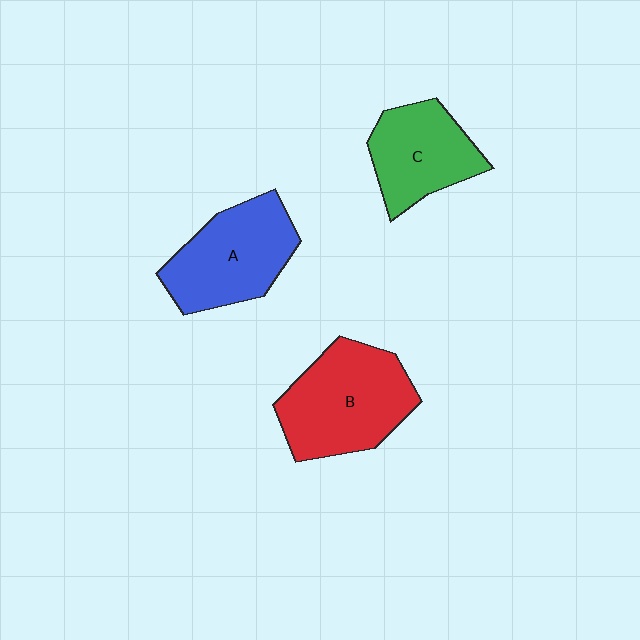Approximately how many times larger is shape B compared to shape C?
Approximately 1.4 times.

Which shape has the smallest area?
Shape C (green).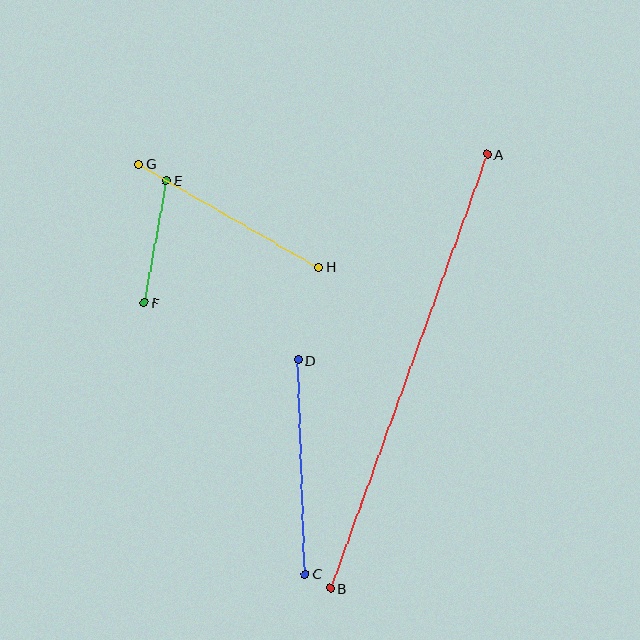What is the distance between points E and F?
The distance is approximately 124 pixels.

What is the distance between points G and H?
The distance is approximately 207 pixels.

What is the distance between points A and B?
The distance is approximately 462 pixels.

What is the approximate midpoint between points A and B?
The midpoint is at approximately (409, 371) pixels.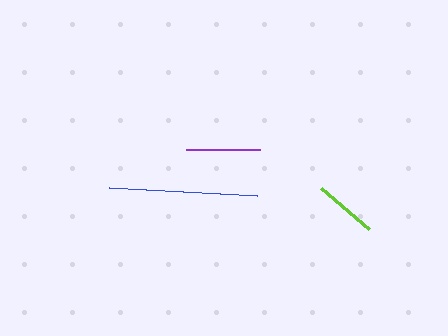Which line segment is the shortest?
The lime line is the shortest at approximately 63 pixels.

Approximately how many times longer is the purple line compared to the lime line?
The purple line is approximately 1.2 times the length of the lime line.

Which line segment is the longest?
The blue line is the longest at approximately 148 pixels.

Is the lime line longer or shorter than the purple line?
The purple line is longer than the lime line.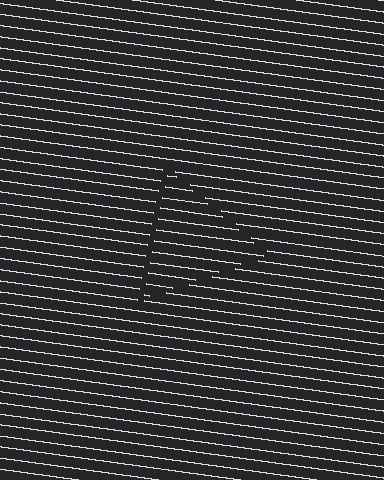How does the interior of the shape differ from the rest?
The interior of the shape contains the same grating, shifted by half a period — the contour is defined by the phase discontinuity where line-ends from the inner and outer gratings abut.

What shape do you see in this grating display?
An illusory triangle. The interior of the shape contains the same grating, shifted by half a period — the contour is defined by the phase discontinuity where line-ends from the inner and outer gratings abut.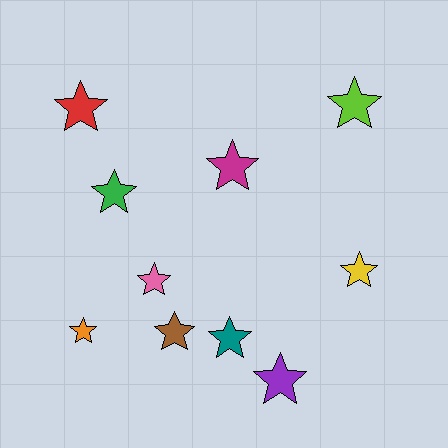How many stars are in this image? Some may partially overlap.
There are 10 stars.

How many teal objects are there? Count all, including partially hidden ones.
There is 1 teal object.